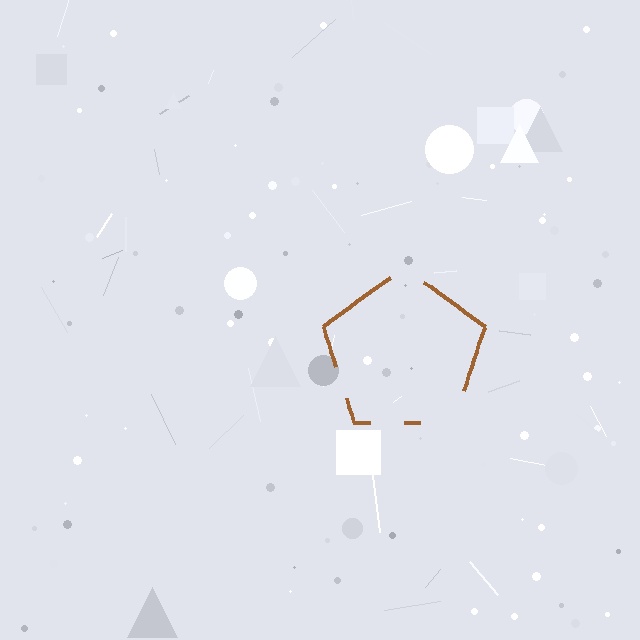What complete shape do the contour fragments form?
The contour fragments form a pentagon.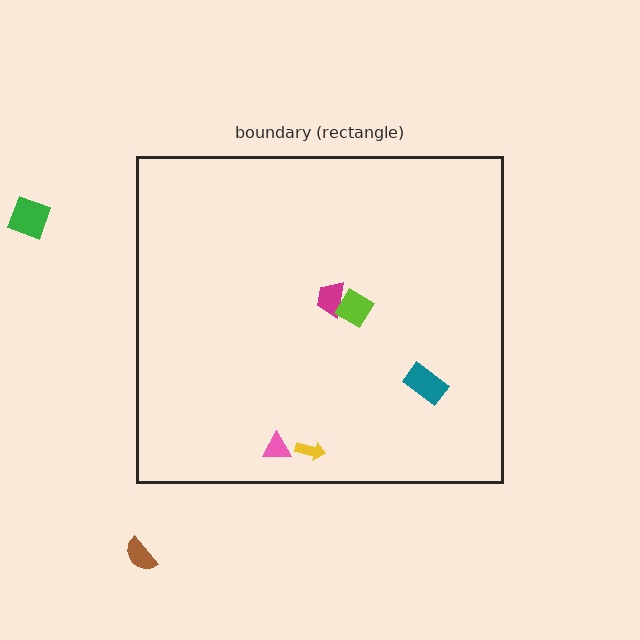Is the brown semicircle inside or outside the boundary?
Outside.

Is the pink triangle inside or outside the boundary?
Inside.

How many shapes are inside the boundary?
5 inside, 2 outside.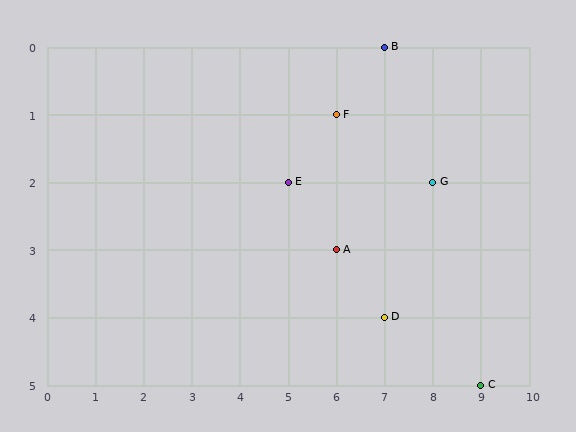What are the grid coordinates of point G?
Point G is at grid coordinates (8, 2).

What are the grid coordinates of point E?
Point E is at grid coordinates (5, 2).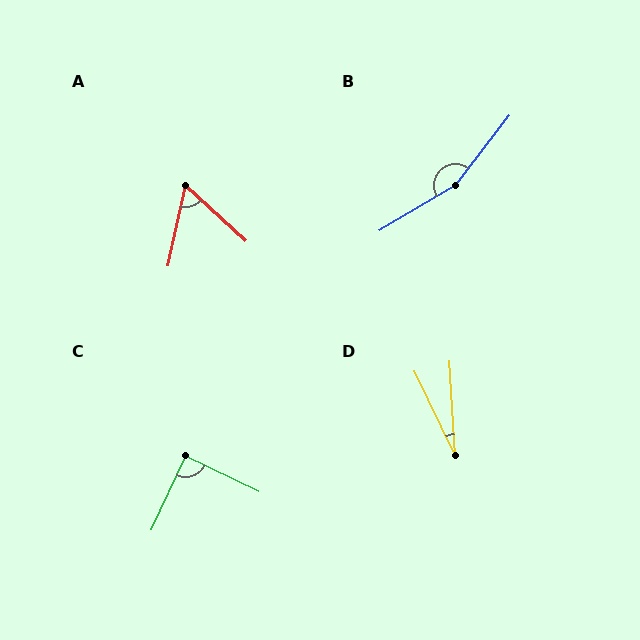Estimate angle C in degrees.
Approximately 89 degrees.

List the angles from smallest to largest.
D (22°), A (60°), C (89°), B (158°).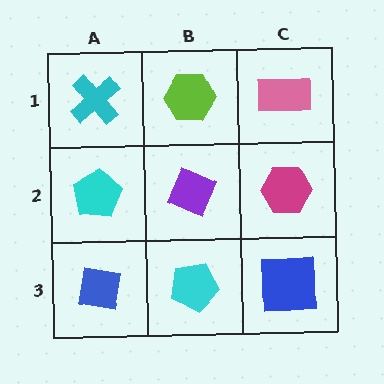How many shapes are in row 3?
3 shapes.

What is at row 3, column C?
A blue square.